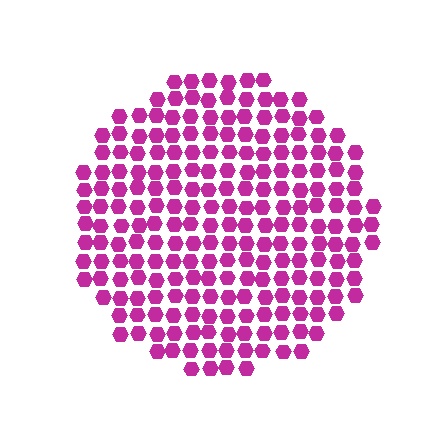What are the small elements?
The small elements are hexagons.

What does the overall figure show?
The overall figure shows a circle.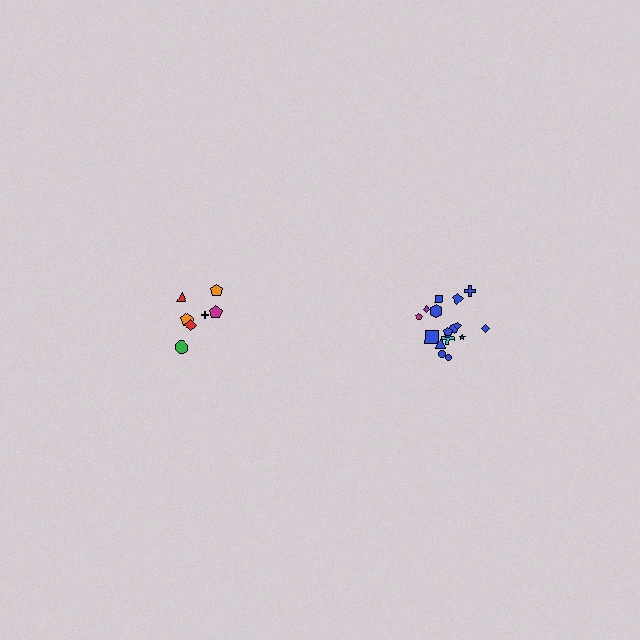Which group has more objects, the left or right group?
The right group.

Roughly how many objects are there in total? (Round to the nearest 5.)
Roughly 25 objects in total.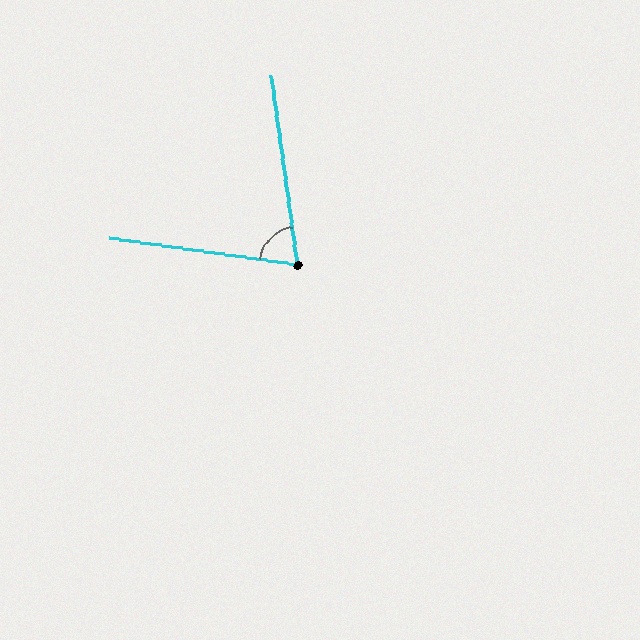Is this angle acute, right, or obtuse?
It is acute.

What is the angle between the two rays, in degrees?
Approximately 74 degrees.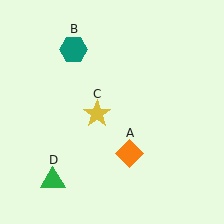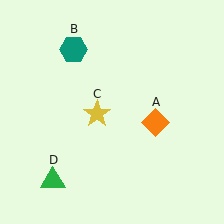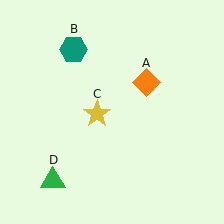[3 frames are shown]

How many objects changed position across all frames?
1 object changed position: orange diamond (object A).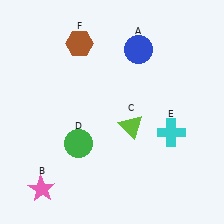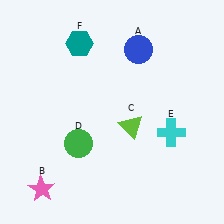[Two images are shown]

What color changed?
The hexagon (F) changed from brown in Image 1 to teal in Image 2.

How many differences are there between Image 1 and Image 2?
There is 1 difference between the two images.